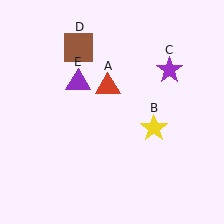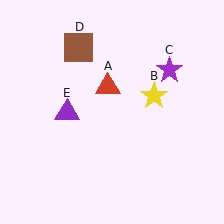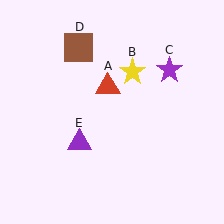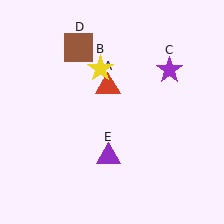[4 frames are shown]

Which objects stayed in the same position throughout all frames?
Red triangle (object A) and purple star (object C) and brown square (object D) remained stationary.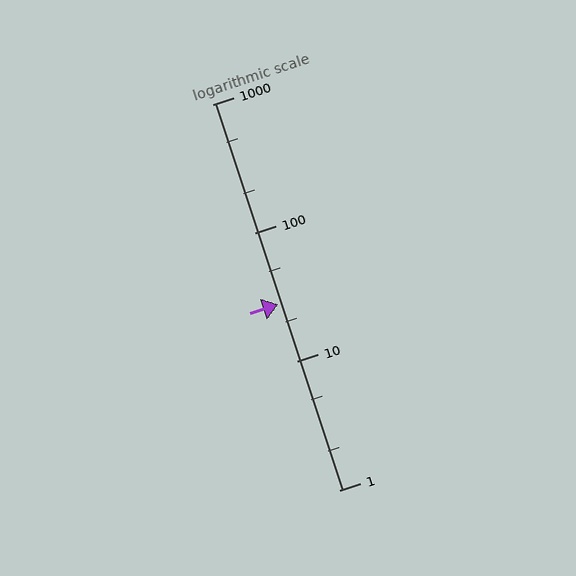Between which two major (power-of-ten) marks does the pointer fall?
The pointer is between 10 and 100.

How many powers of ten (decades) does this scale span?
The scale spans 3 decades, from 1 to 1000.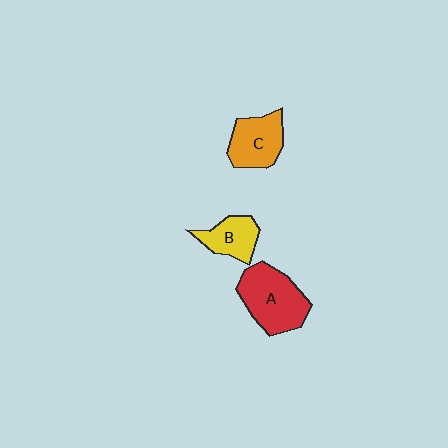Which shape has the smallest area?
Shape B (yellow).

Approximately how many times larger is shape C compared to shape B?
Approximately 1.3 times.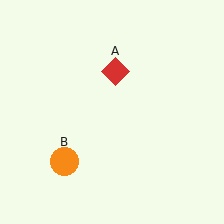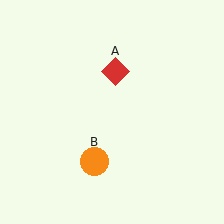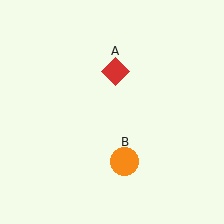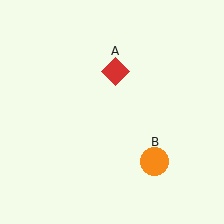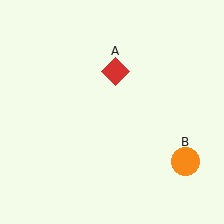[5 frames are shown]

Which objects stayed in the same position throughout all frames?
Red diamond (object A) remained stationary.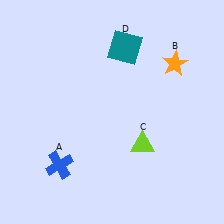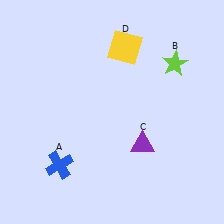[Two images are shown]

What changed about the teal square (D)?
In Image 1, D is teal. In Image 2, it changed to yellow.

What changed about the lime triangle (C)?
In Image 1, C is lime. In Image 2, it changed to purple.